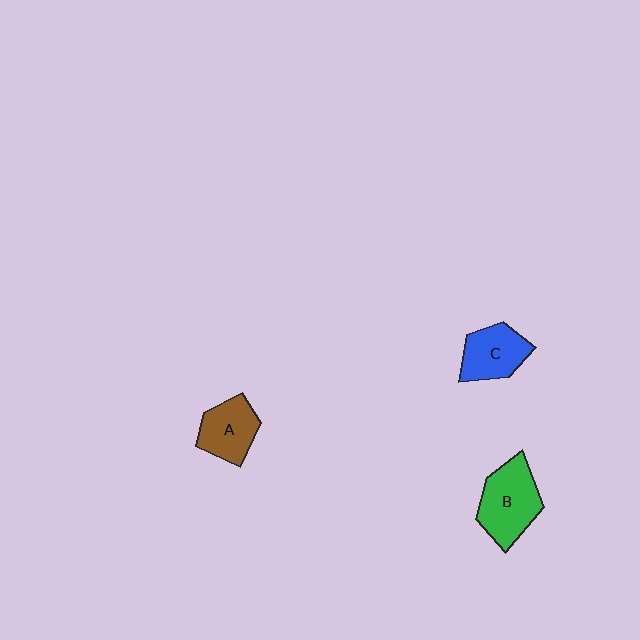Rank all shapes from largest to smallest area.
From largest to smallest: B (green), C (blue), A (brown).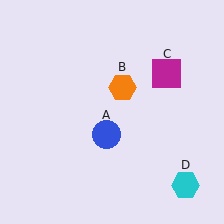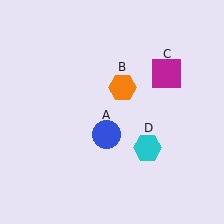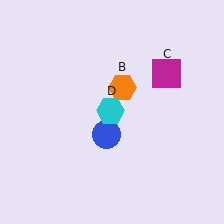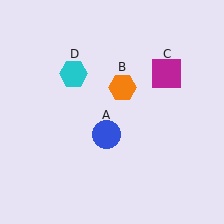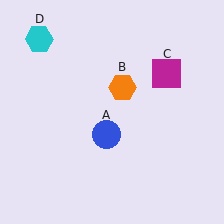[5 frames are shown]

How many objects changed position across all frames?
1 object changed position: cyan hexagon (object D).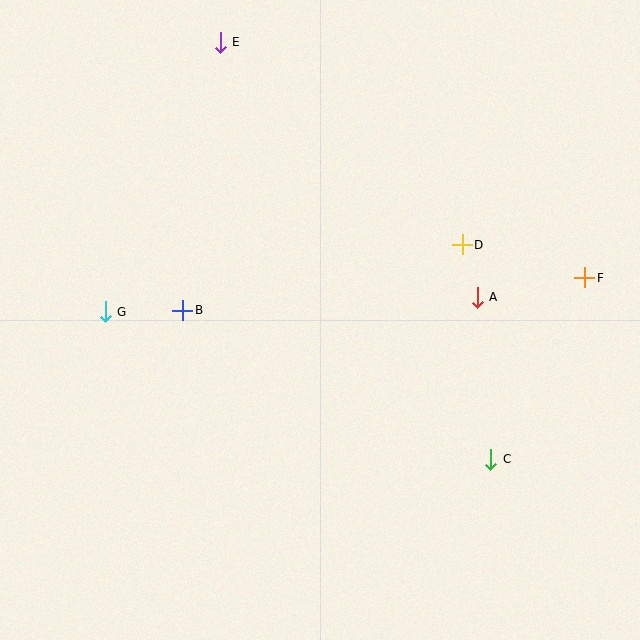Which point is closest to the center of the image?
Point B at (183, 310) is closest to the center.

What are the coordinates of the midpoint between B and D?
The midpoint between B and D is at (323, 277).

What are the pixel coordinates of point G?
Point G is at (105, 312).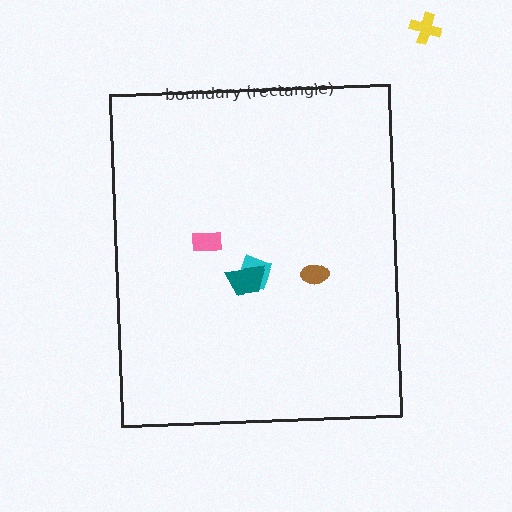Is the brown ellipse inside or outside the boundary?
Inside.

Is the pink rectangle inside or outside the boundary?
Inside.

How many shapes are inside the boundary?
4 inside, 1 outside.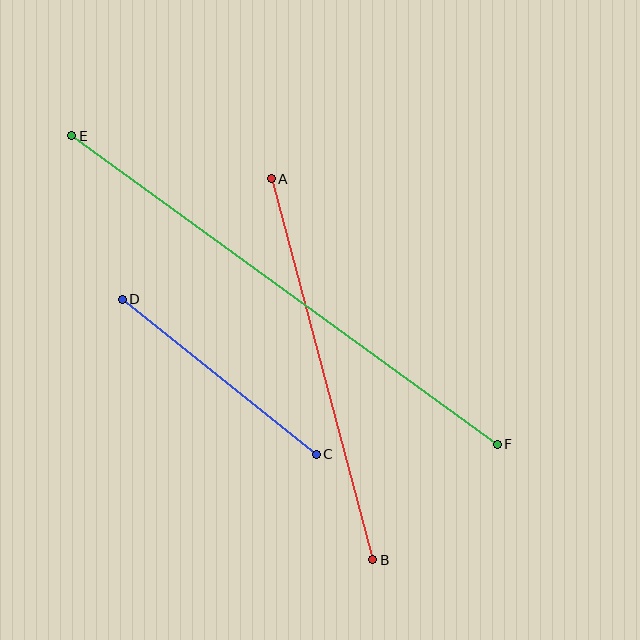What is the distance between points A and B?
The distance is approximately 395 pixels.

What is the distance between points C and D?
The distance is approximately 249 pixels.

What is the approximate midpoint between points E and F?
The midpoint is at approximately (284, 290) pixels.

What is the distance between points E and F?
The distance is approximately 525 pixels.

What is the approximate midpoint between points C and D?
The midpoint is at approximately (219, 377) pixels.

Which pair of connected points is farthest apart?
Points E and F are farthest apart.